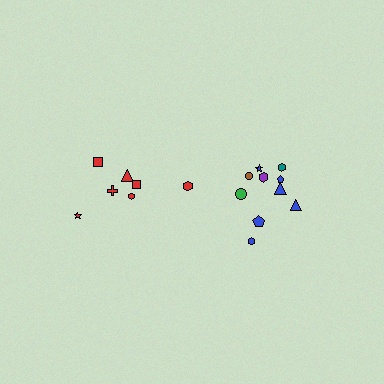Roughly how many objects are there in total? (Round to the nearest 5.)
Roughly 15 objects in total.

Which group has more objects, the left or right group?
The right group.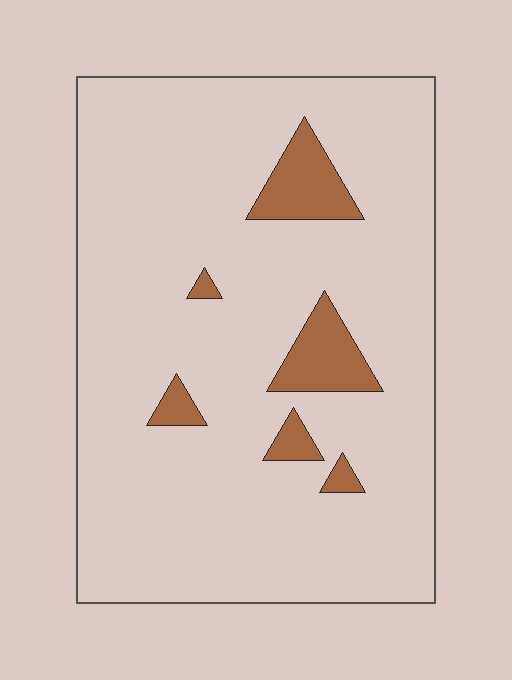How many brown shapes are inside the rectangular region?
6.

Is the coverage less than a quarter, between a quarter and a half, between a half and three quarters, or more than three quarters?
Less than a quarter.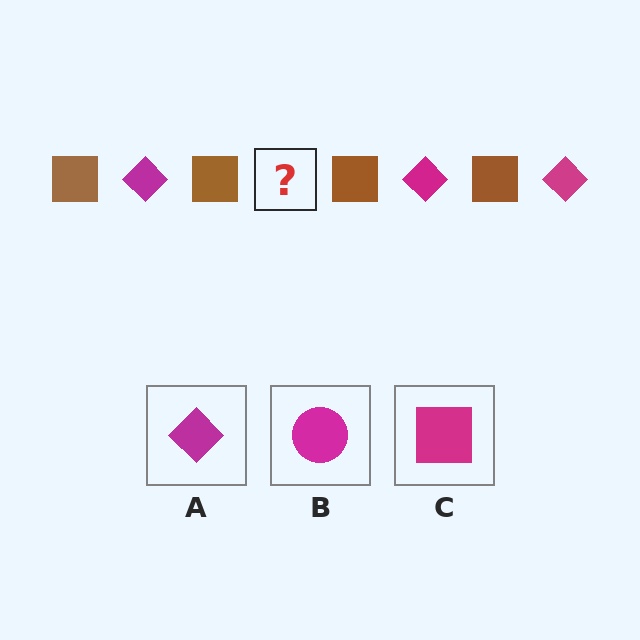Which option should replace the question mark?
Option A.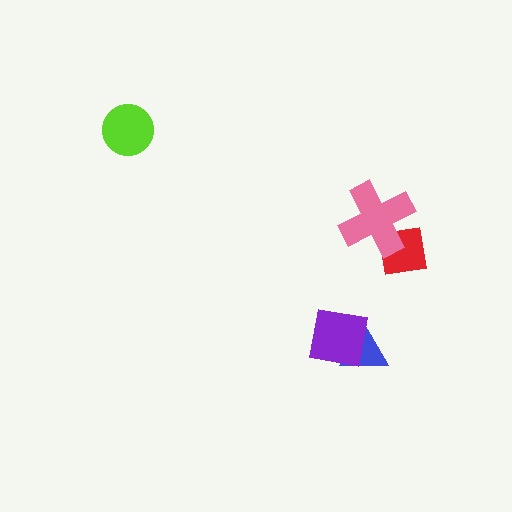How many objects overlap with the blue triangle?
1 object overlaps with the blue triangle.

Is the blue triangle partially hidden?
Yes, it is partially covered by another shape.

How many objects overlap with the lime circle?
0 objects overlap with the lime circle.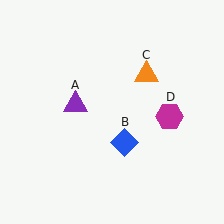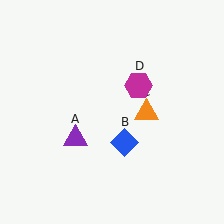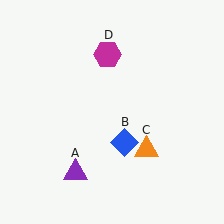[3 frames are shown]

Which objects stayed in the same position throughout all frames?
Blue diamond (object B) remained stationary.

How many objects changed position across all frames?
3 objects changed position: purple triangle (object A), orange triangle (object C), magenta hexagon (object D).